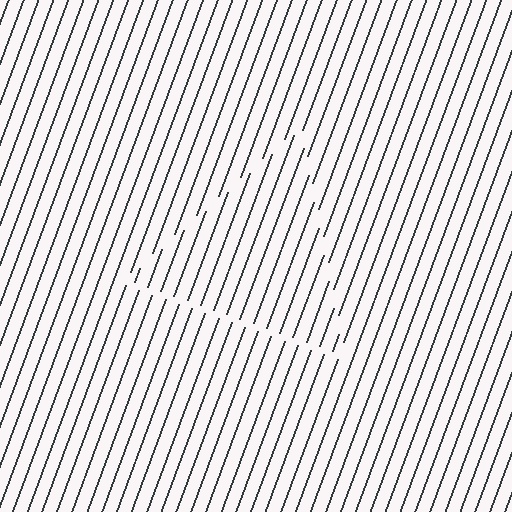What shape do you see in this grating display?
An illusory triangle. The interior of the shape contains the same grating, shifted by half a period — the contour is defined by the phase discontinuity where line-ends from the inner and outer gratings abut.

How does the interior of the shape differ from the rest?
The interior of the shape contains the same grating, shifted by half a period — the contour is defined by the phase discontinuity where line-ends from the inner and outer gratings abut.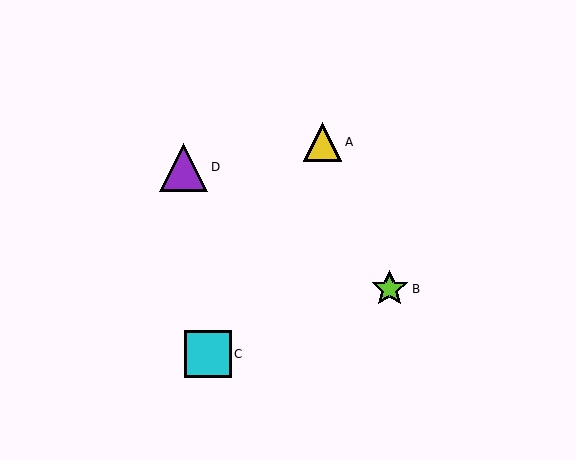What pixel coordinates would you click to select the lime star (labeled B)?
Click at (390, 289) to select the lime star B.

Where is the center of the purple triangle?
The center of the purple triangle is at (184, 167).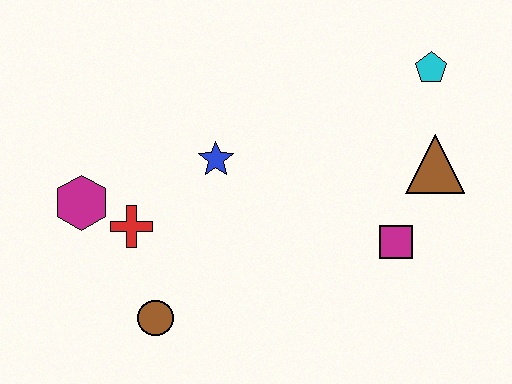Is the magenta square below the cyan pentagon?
Yes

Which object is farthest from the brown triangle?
The magenta hexagon is farthest from the brown triangle.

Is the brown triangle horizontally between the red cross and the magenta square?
No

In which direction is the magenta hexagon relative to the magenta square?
The magenta hexagon is to the left of the magenta square.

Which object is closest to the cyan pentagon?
The brown triangle is closest to the cyan pentagon.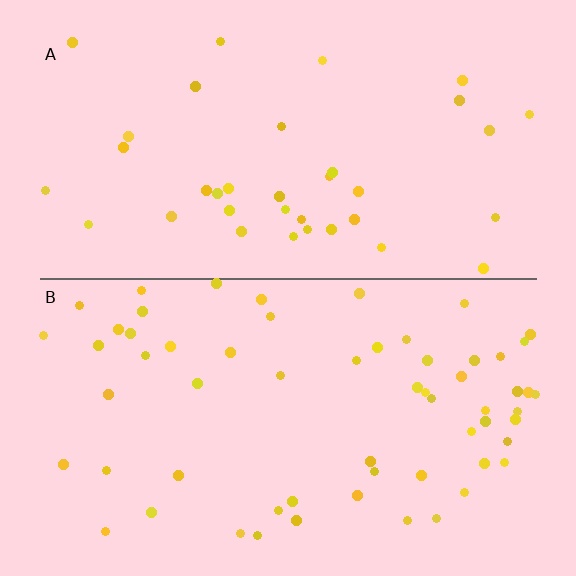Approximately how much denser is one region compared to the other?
Approximately 1.7× — region B over region A.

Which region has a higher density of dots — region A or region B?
B (the bottom).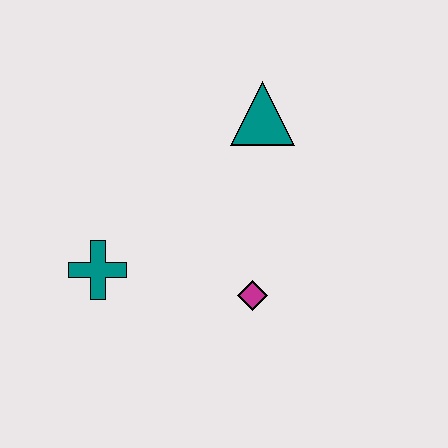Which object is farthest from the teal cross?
The teal triangle is farthest from the teal cross.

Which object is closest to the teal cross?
The magenta diamond is closest to the teal cross.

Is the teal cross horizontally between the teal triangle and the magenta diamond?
No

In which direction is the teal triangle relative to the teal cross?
The teal triangle is to the right of the teal cross.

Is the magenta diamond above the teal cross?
No